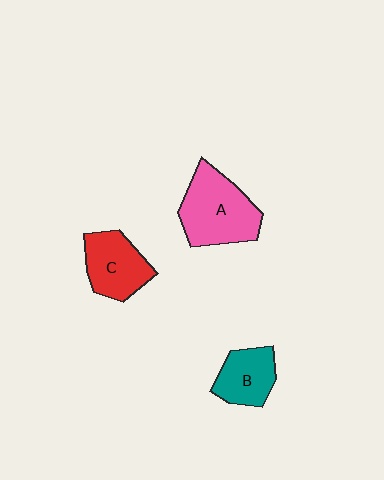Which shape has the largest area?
Shape A (pink).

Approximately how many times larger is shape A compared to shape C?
Approximately 1.4 times.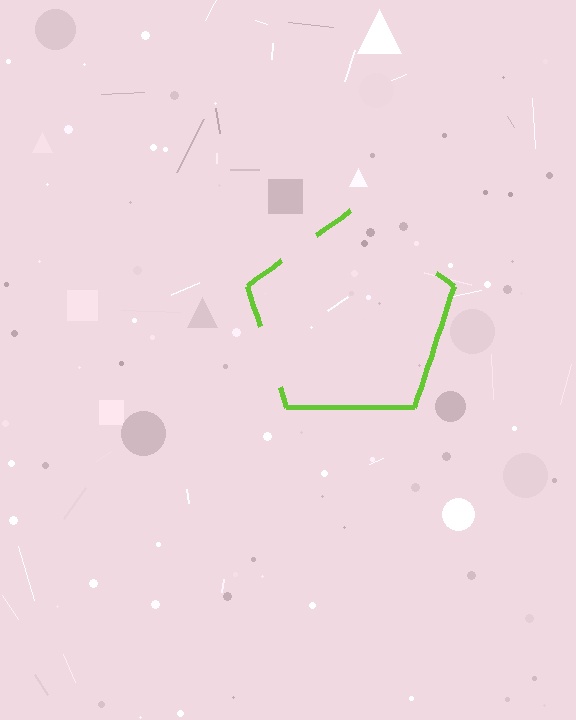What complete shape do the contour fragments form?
The contour fragments form a pentagon.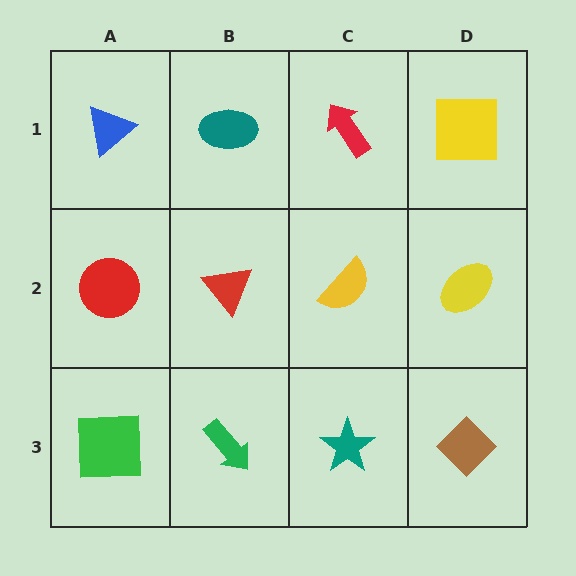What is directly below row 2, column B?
A green arrow.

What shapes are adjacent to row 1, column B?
A red triangle (row 2, column B), a blue triangle (row 1, column A), a red arrow (row 1, column C).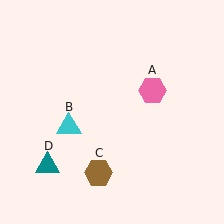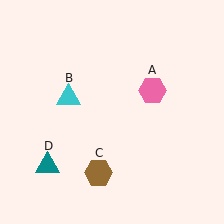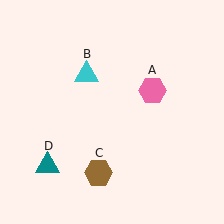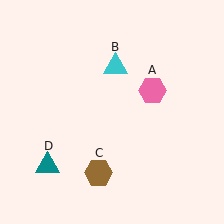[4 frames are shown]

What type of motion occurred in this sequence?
The cyan triangle (object B) rotated clockwise around the center of the scene.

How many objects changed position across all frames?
1 object changed position: cyan triangle (object B).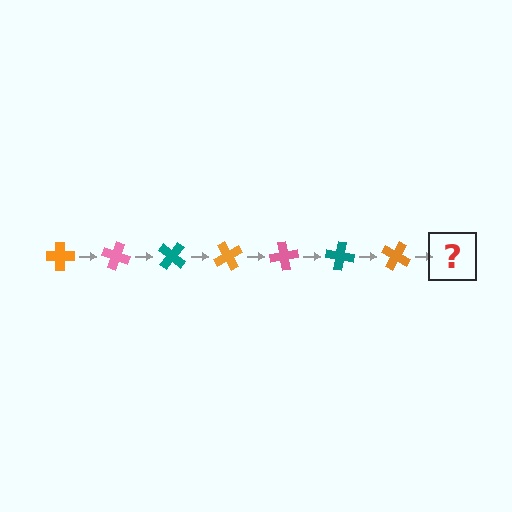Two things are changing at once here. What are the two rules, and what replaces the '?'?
The two rules are that it rotates 20 degrees each step and the color cycles through orange, pink, and teal. The '?' should be a pink cross, rotated 140 degrees from the start.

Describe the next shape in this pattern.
It should be a pink cross, rotated 140 degrees from the start.